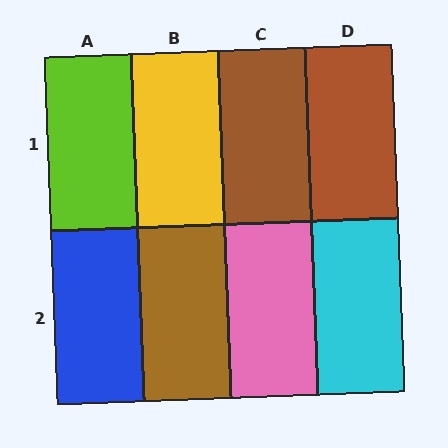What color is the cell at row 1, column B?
Yellow.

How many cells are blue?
1 cell is blue.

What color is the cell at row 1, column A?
Lime.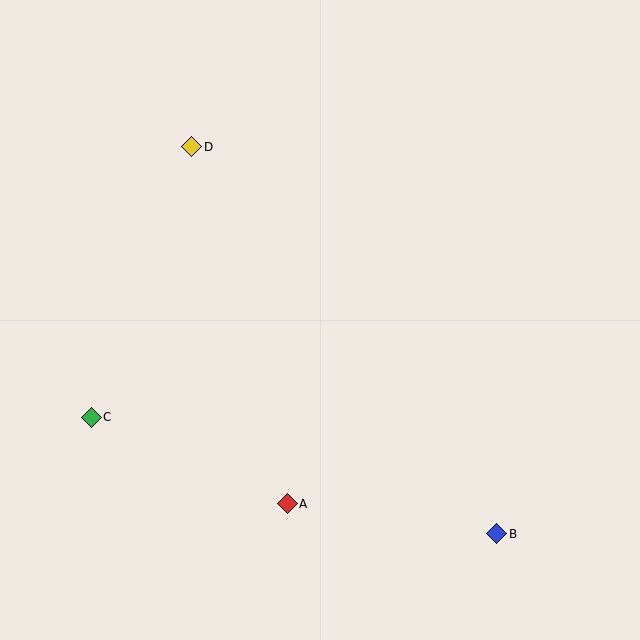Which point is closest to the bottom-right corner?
Point B is closest to the bottom-right corner.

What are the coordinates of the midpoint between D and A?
The midpoint between D and A is at (239, 325).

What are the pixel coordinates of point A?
Point A is at (287, 504).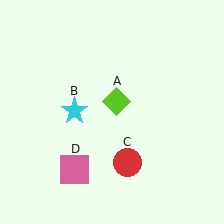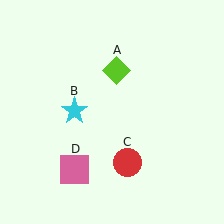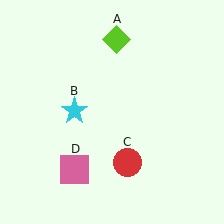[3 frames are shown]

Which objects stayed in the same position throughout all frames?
Cyan star (object B) and red circle (object C) and pink square (object D) remained stationary.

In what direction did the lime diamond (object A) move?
The lime diamond (object A) moved up.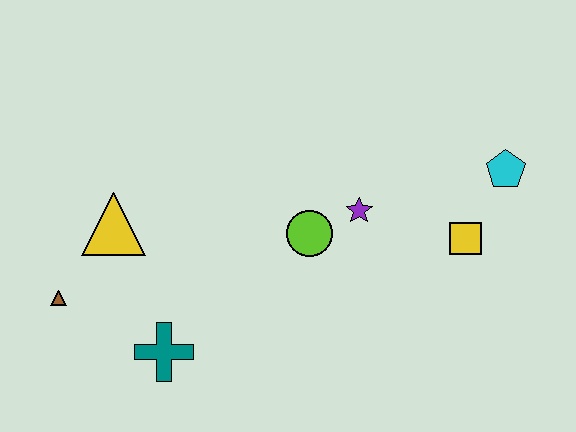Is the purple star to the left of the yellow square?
Yes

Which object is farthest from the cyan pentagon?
The brown triangle is farthest from the cyan pentagon.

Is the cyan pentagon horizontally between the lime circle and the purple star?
No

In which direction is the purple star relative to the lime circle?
The purple star is to the right of the lime circle.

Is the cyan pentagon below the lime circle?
No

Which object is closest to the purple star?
The lime circle is closest to the purple star.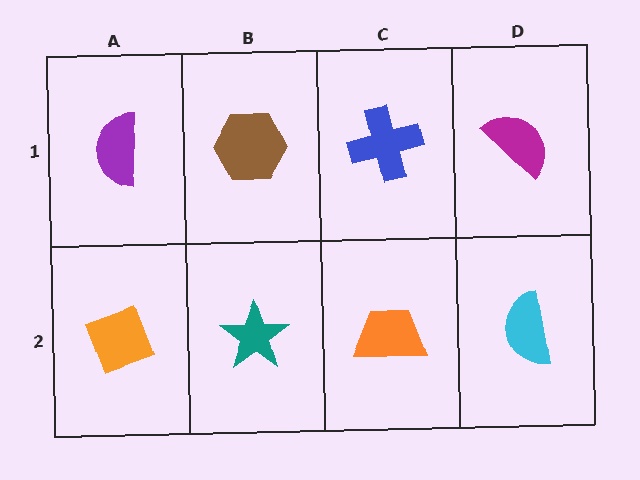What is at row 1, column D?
A magenta semicircle.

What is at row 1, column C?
A blue cross.